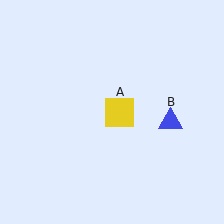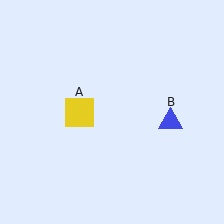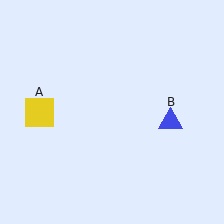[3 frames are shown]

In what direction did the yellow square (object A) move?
The yellow square (object A) moved left.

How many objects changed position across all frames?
1 object changed position: yellow square (object A).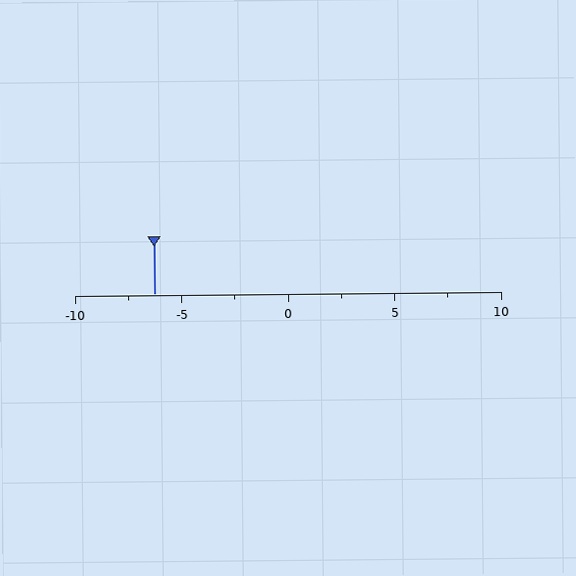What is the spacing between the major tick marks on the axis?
The major ticks are spaced 5 apart.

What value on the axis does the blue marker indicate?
The marker indicates approximately -6.2.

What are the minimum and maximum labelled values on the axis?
The axis runs from -10 to 10.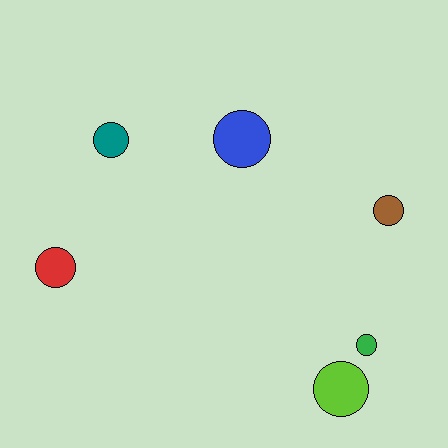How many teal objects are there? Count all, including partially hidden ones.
There is 1 teal object.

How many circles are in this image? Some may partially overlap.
There are 6 circles.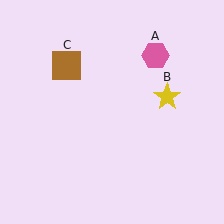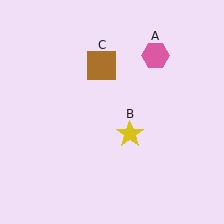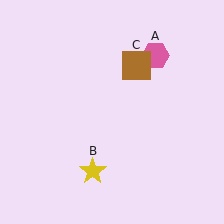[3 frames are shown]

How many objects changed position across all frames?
2 objects changed position: yellow star (object B), brown square (object C).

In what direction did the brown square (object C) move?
The brown square (object C) moved right.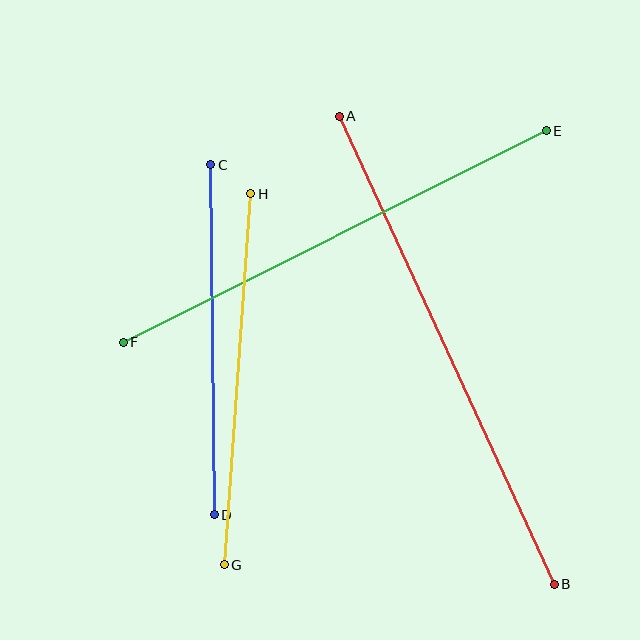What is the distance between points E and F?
The distance is approximately 473 pixels.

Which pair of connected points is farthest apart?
Points A and B are farthest apart.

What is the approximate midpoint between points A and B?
The midpoint is at approximately (447, 350) pixels.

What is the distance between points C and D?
The distance is approximately 350 pixels.